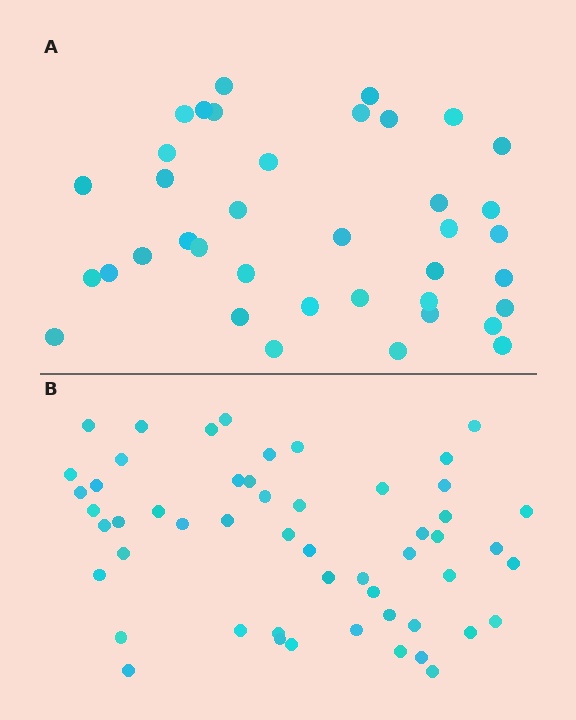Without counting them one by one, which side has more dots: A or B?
Region B (the bottom region) has more dots.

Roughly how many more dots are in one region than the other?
Region B has approximately 15 more dots than region A.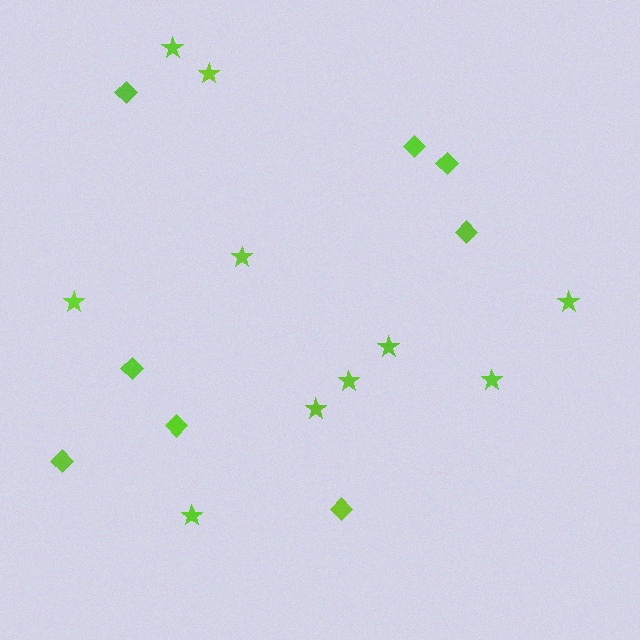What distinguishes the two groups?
There are 2 groups: one group of diamonds (8) and one group of stars (10).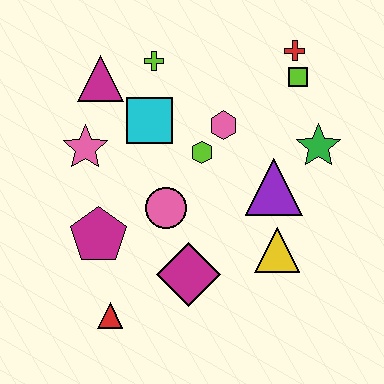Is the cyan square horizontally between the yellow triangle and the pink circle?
No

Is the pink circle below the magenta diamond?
No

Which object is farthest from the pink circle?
The red cross is farthest from the pink circle.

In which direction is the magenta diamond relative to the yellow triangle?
The magenta diamond is to the left of the yellow triangle.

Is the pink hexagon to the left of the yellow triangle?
Yes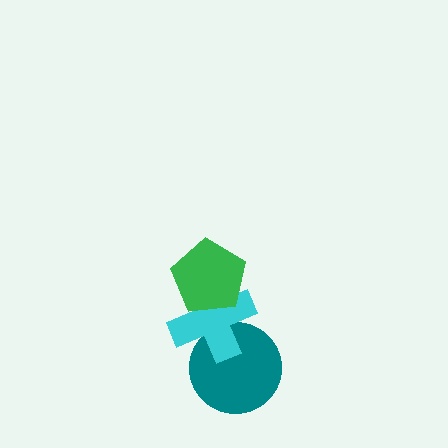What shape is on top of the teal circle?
The cyan cross is on top of the teal circle.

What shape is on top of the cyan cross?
The green pentagon is on top of the cyan cross.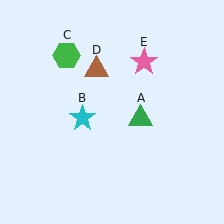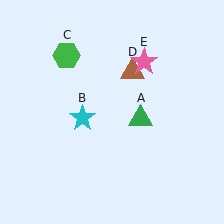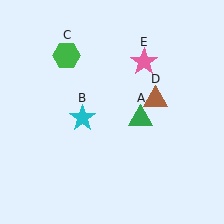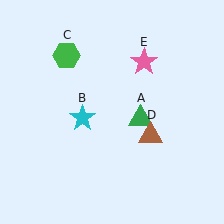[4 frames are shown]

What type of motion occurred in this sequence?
The brown triangle (object D) rotated clockwise around the center of the scene.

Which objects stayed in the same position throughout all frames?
Green triangle (object A) and cyan star (object B) and green hexagon (object C) and pink star (object E) remained stationary.